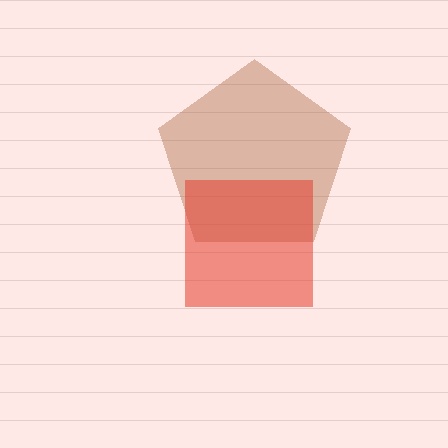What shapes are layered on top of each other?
The layered shapes are: a brown pentagon, a red square.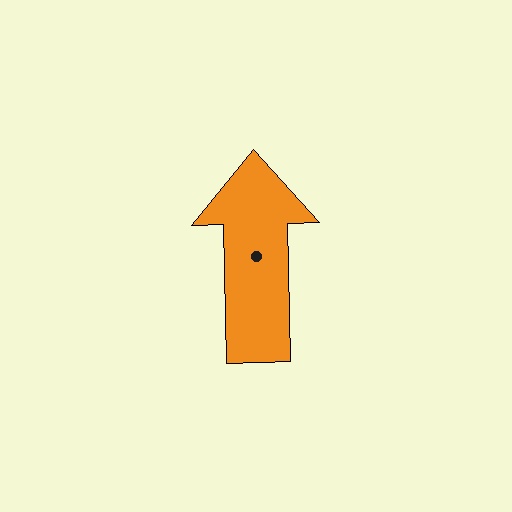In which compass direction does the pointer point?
North.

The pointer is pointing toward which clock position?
Roughly 12 o'clock.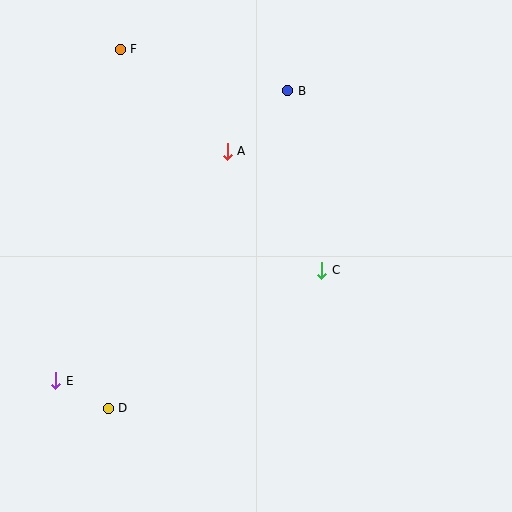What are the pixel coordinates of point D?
Point D is at (108, 408).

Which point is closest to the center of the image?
Point C at (322, 270) is closest to the center.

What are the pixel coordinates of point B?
Point B is at (288, 91).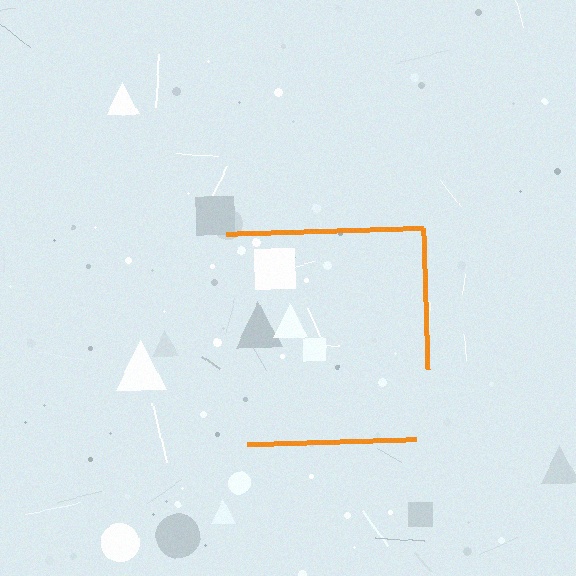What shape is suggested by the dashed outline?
The dashed outline suggests a square.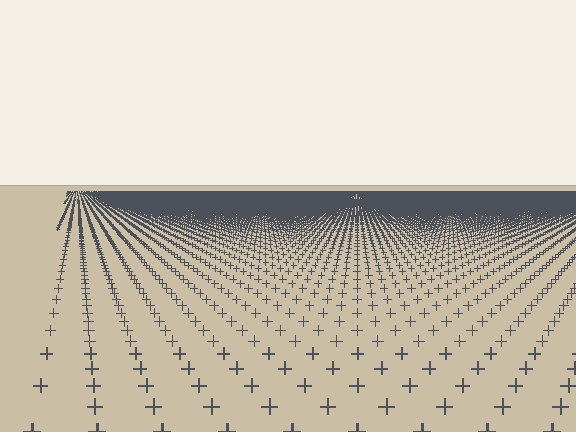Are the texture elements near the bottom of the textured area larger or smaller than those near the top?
Larger. Near the bottom, elements are closer to the viewer and appear at a bigger on-screen size.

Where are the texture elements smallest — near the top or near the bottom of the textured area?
Near the top.